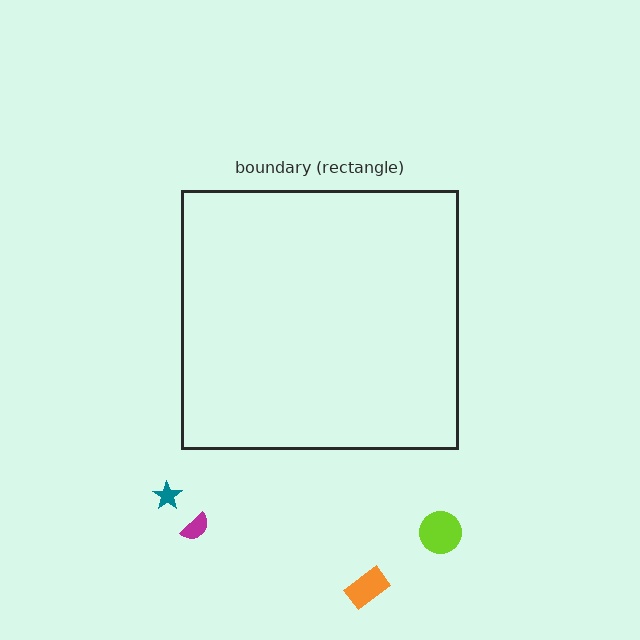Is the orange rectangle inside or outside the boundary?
Outside.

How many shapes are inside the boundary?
0 inside, 4 outside.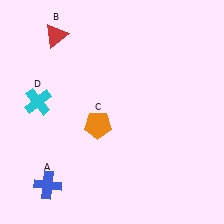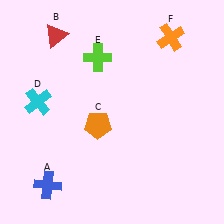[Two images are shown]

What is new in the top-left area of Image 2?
A lime cross (E) was added in the top-left area of Image 2.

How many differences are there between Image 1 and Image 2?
There are 2 differences between the two images.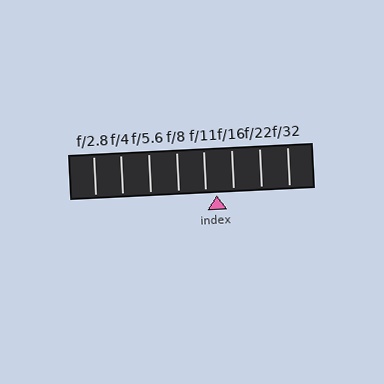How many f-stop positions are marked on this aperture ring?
There are 8 f-stop positions marked.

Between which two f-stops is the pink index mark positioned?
The index mark is between f/11 and f/16.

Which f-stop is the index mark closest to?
The index mark is closest to f/11.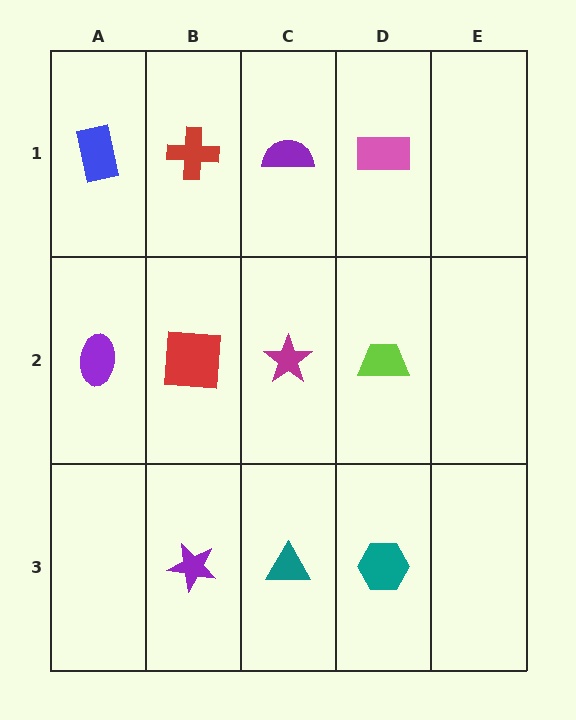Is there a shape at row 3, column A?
No, that cell is empty.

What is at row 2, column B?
A red square.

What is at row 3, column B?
A purple star.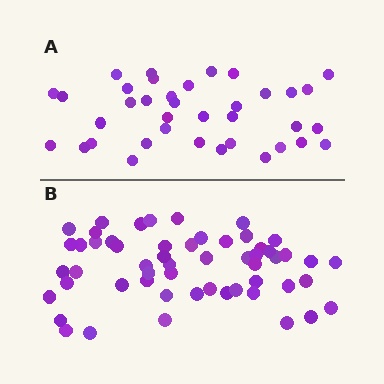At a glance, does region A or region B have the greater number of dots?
Region B (the bottom region) has more dots.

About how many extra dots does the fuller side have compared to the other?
Region B has approximately 20 more dots than region A.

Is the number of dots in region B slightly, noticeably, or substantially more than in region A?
Region B has substantially more. The ratio is roughly 1.5 to 1.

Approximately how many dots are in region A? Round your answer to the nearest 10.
About 40 dots. (The exact count is 37, which rounds to 40.)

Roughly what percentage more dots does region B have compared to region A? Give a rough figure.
About 50% more.